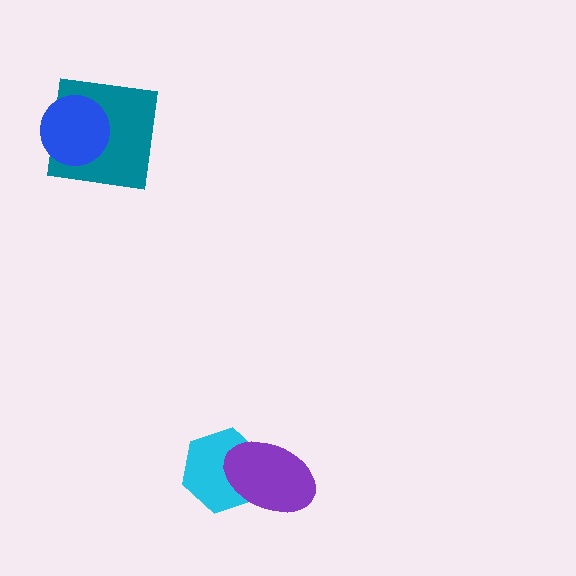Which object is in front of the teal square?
The blue circle is in front of the teal square.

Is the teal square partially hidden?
Yes, it is partially covered by another shape.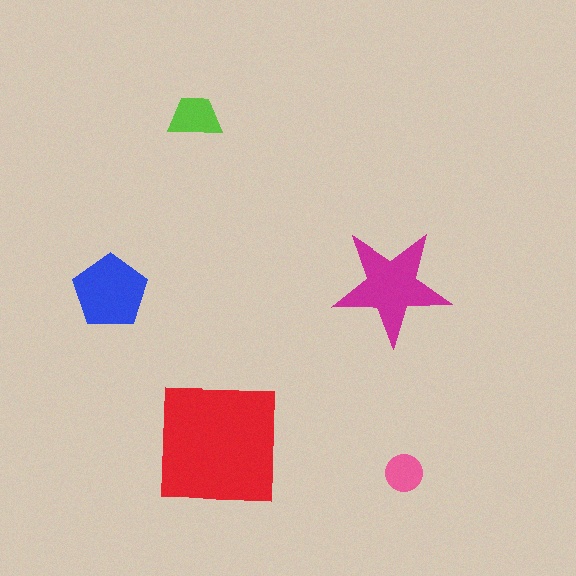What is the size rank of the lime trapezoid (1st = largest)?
4th.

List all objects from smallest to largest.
The pink circle, the lime trapezoid, the blue pentagon, the magenta star, the red square.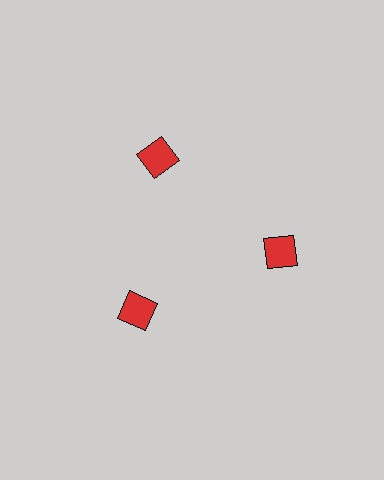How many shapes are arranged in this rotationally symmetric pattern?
There are 3 shapes, arranged in 3 groups of 1.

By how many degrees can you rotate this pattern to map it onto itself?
The pattern maps onto itself every 120 degrees of rotation.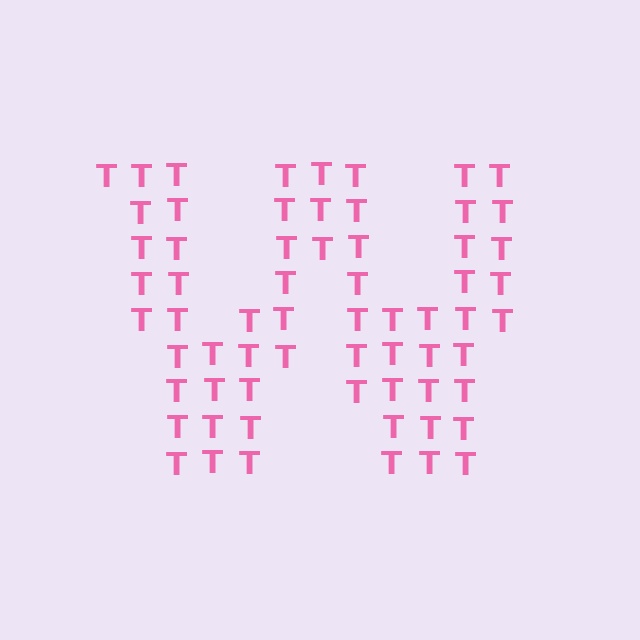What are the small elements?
The small elements are letter T's.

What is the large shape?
The large shape is the letter W.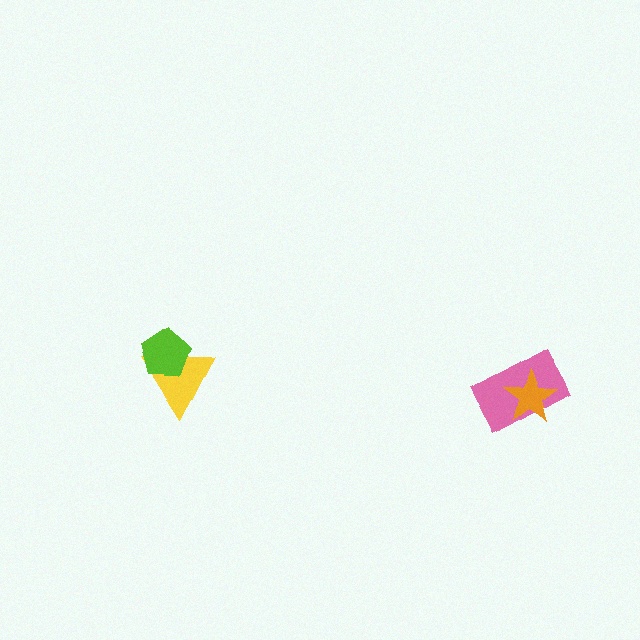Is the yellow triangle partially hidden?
Yes, it is partially covered by another shape.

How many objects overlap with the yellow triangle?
1 object overlaps with the yellow triangle.